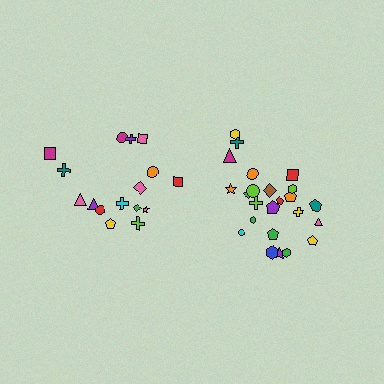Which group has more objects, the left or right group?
The right group.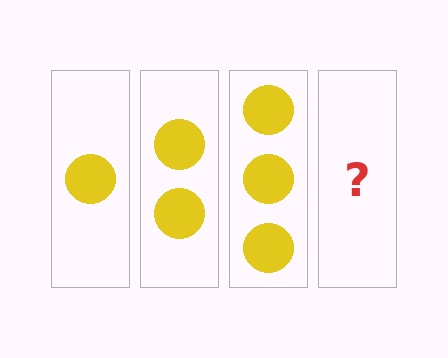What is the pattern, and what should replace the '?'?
The pattern is that each step adds one more circle. The '?' should be 4 circles.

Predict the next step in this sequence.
The next step is 4 circles.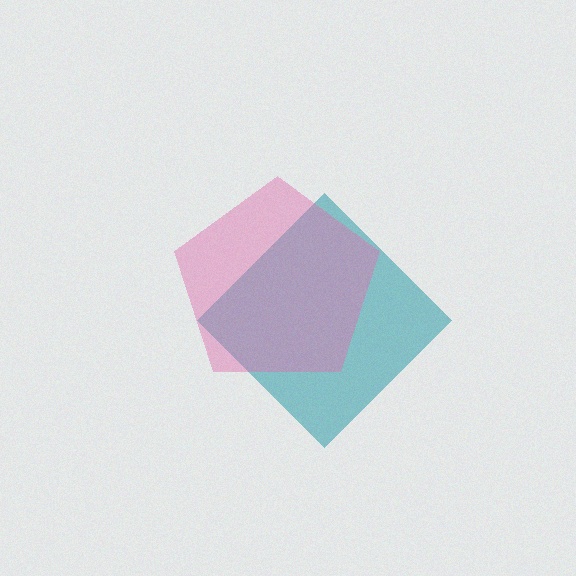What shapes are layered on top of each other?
The layered shapes are: a teal diamond, a pink pentagon.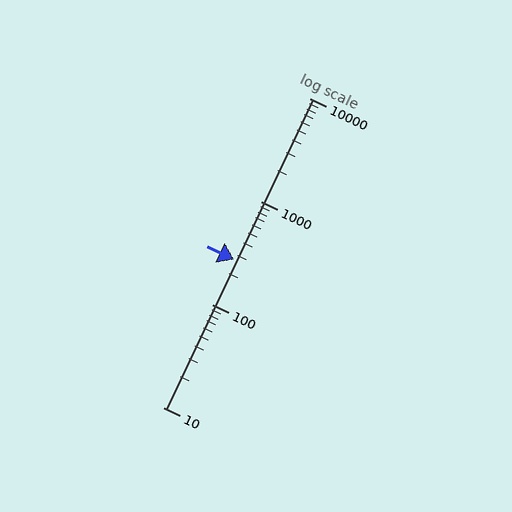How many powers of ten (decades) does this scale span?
The scale spans 3 decades, from 10 to 10000.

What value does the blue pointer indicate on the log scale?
The pointer indicates approximately 270.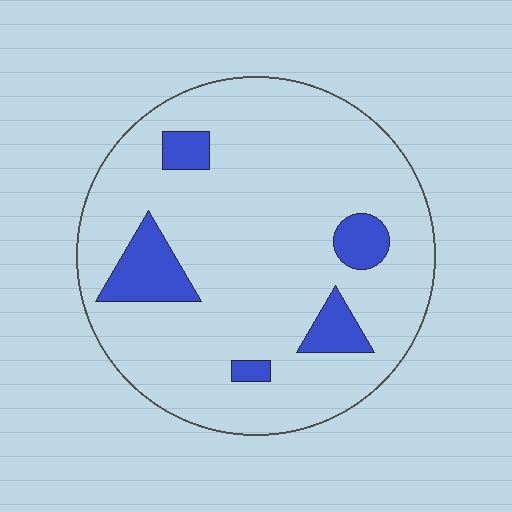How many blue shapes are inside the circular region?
5.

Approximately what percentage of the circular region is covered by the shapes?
Approximately 15%.